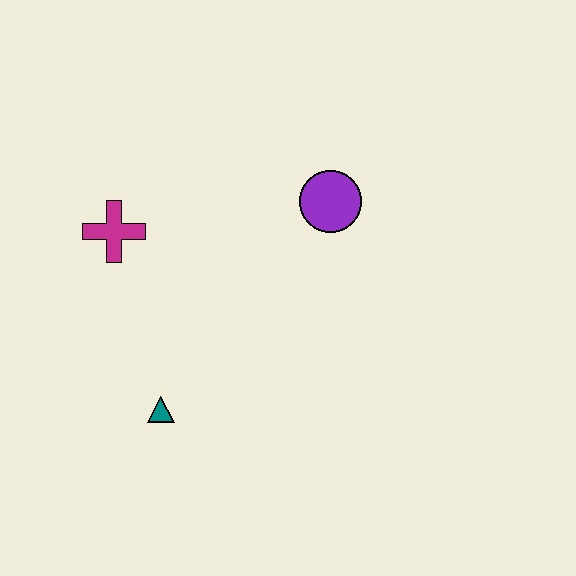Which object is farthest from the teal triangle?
The purple circle is farthest from the teal triangle.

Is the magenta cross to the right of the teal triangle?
No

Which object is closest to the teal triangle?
The magenta cross is closest to the teal triangle.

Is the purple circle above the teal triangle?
Yes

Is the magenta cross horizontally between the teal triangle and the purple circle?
No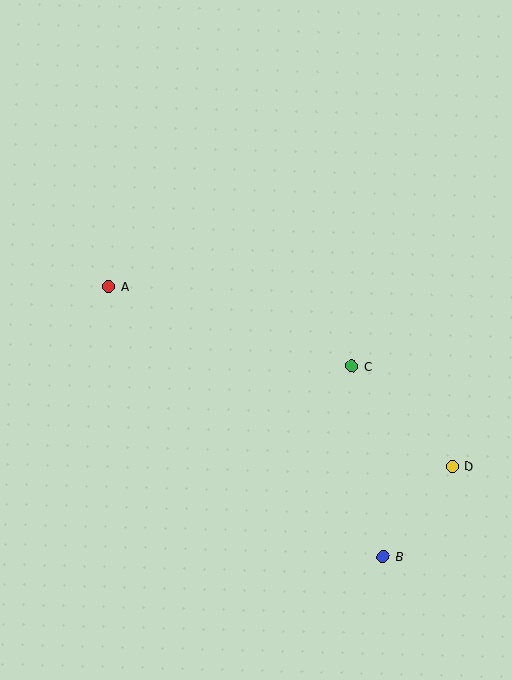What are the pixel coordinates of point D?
Point D is at (452, 466).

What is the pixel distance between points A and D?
The distance between A and D is 387 pixels.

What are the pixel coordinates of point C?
Point C is at (352, 366).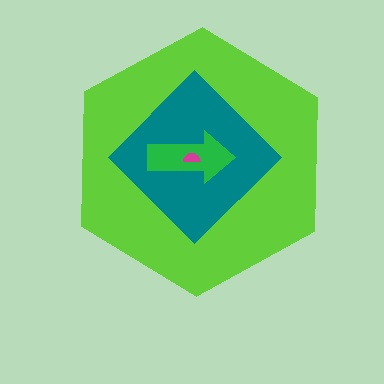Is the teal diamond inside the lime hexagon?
Yes.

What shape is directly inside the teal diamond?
The green arrow.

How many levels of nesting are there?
4.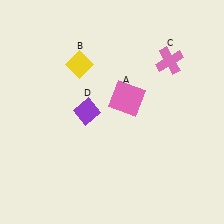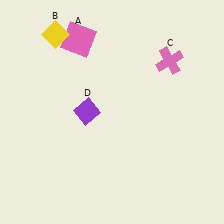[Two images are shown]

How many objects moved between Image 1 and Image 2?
2 objects moved between the two images.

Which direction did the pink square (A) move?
The pink square (A) moved up.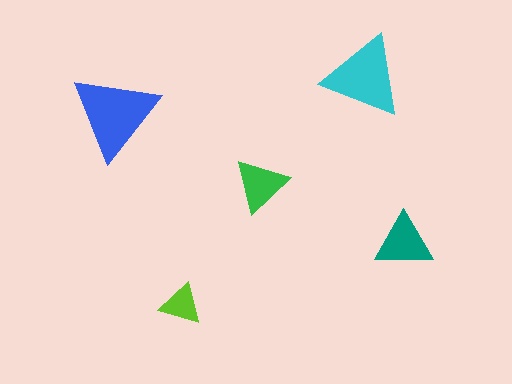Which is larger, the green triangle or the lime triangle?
The green one.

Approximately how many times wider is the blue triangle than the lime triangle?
About 2 times wider.